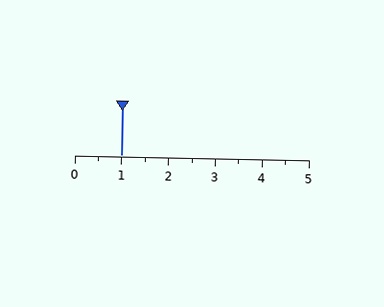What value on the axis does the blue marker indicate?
The marker indicates approximately 1.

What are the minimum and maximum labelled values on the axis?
The axis runs from 0 to 5.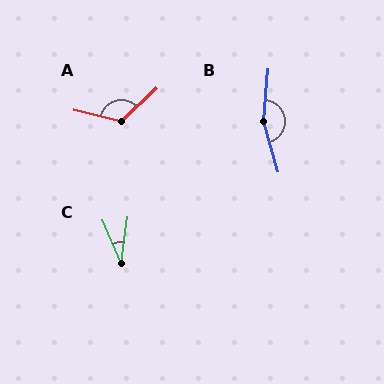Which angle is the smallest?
C, at approximately 31 degrees.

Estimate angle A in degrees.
Approximately 122 degrees.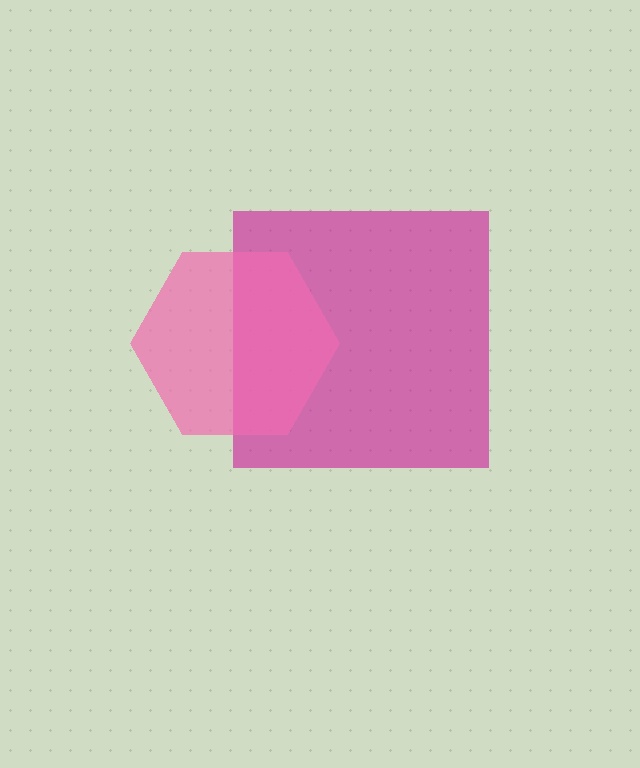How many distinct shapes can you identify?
There are 2 distinct shapes: a magenta square, a pink hexagon.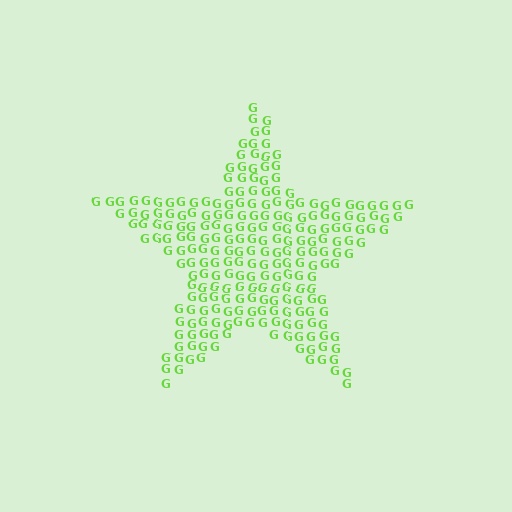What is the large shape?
The large shape is a star.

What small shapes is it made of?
It is made of small letter G's.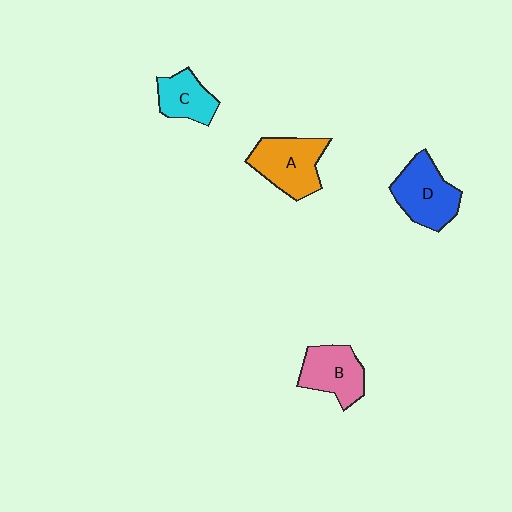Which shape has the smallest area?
Shape C (cyan).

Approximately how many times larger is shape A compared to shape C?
Approximately 1.5 times.